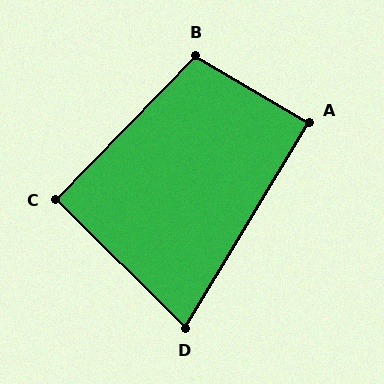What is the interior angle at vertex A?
Approximately 89 degrees (approximately right).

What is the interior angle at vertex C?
Approximately 91 degrees (approximately right).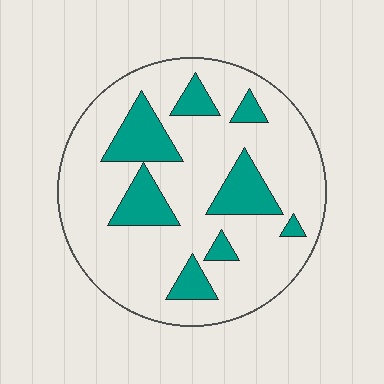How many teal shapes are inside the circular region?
8.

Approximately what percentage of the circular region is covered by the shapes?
Approximately 20%.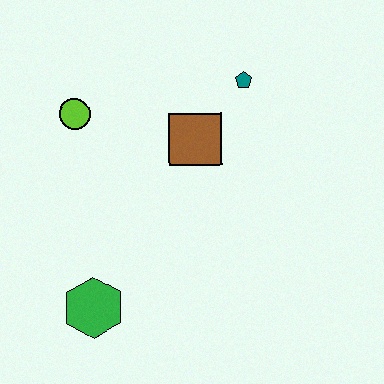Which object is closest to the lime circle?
The brown square is closest to the lime circle.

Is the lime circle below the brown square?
No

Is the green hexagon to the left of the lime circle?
No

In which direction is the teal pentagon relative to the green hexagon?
The teal pentagon is above the green hexagon.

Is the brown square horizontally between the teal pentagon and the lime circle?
Yes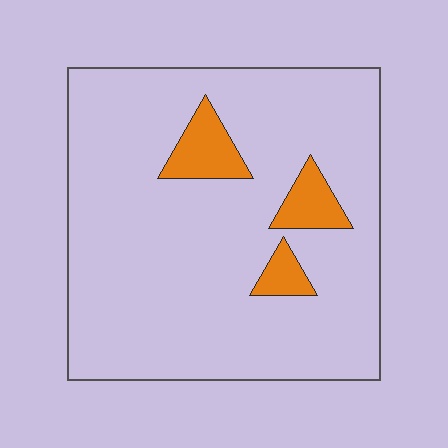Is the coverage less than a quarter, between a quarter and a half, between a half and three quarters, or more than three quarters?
Less than a quarter.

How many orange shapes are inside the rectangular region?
3.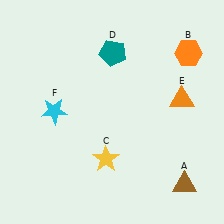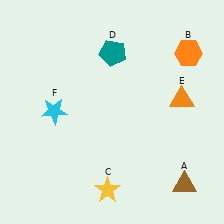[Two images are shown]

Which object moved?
The yellow star (C) moved down.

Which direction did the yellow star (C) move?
The yellow star (C) moved down.